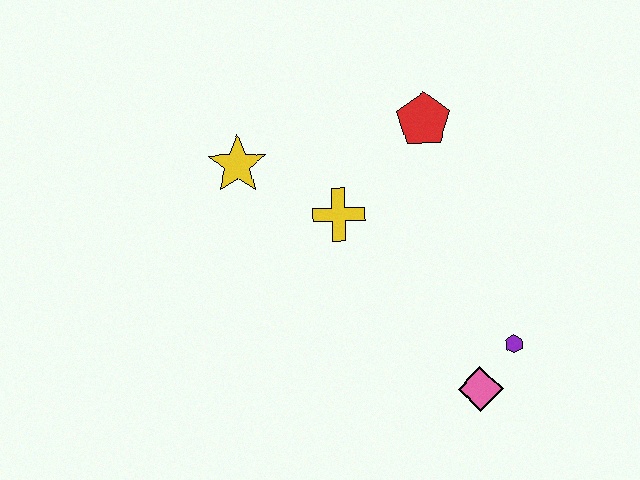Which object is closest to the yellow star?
The yellow cross is closest to the yellow star.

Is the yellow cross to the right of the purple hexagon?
No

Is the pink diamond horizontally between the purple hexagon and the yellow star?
Yes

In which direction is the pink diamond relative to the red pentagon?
The pink diamond is below the red pentagon.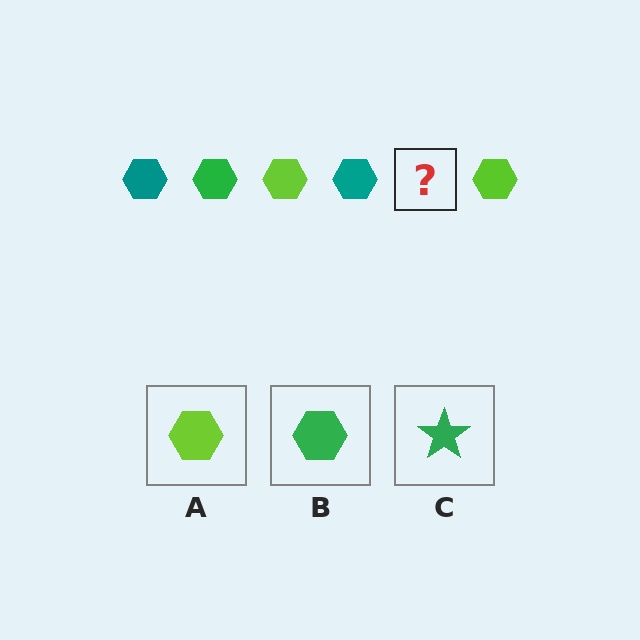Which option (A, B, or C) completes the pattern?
B.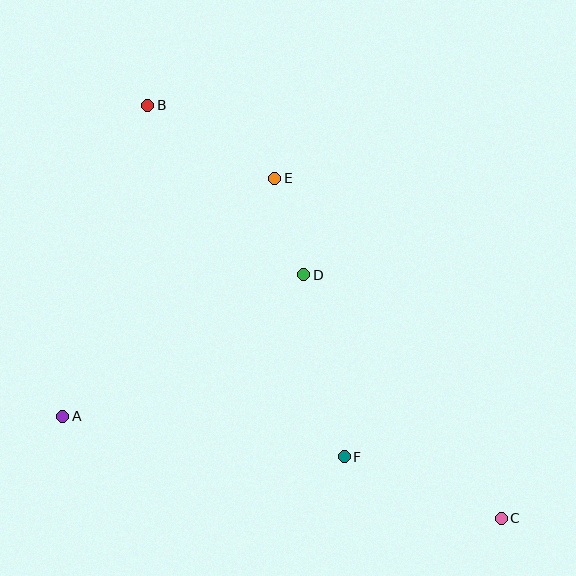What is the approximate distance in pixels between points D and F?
The distance between D and F is approximately 187 pixels.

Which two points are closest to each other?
Points D and E are closest to each other.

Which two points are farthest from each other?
Points B and C are farthest from each other.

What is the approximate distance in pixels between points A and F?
The distance between A and F is approximately 284 pixels.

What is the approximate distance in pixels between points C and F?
The distance between C and F is approximately 169 pixels.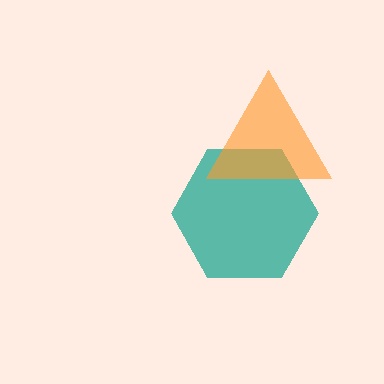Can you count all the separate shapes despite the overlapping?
Yes, there are 2 separate shapes.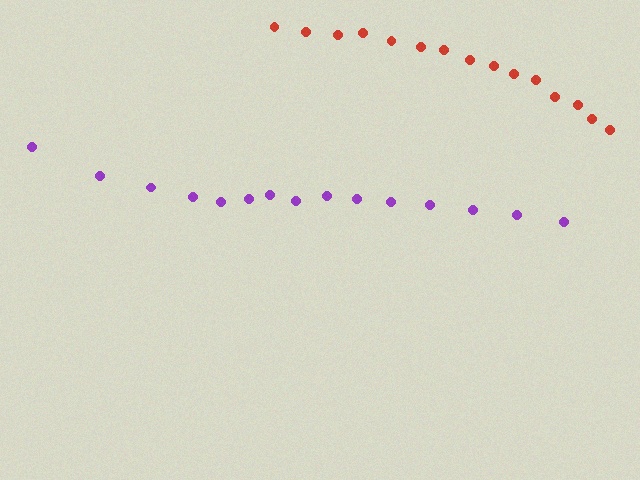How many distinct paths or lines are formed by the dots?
There are 2 distinct paths.